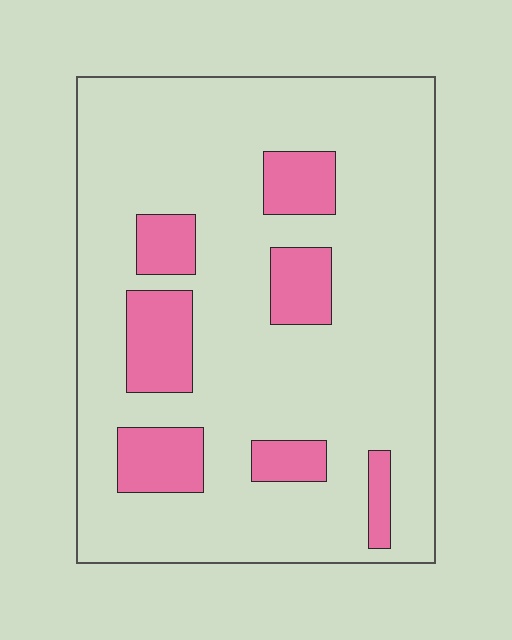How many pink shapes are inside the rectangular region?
7.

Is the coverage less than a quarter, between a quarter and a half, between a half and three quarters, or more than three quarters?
Less than a quarter.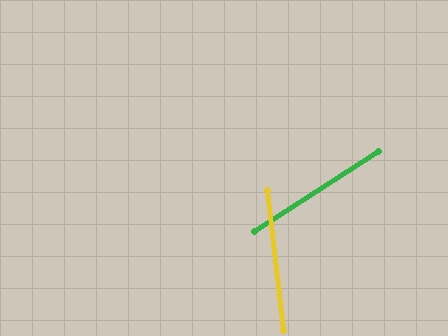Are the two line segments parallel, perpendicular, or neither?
Neither parallel nor perpendicular — they differ by about 64°.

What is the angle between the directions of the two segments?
Approximately 64 degrees.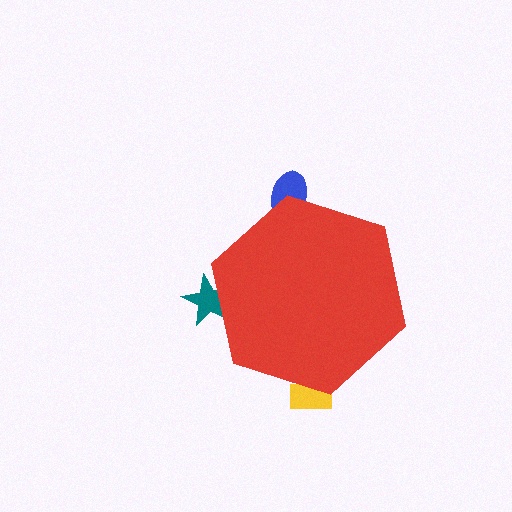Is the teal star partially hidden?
Yes, the teal star is partially hidden behind the red hexagon.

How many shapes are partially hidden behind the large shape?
3 shapes are partially hidden.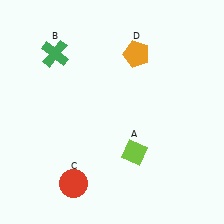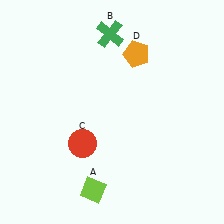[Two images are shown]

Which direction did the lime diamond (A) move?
The lime diamond (A) moved left.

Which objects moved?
The objects that moved are: the lime diamond (A), the green cross (B), the red circle (C).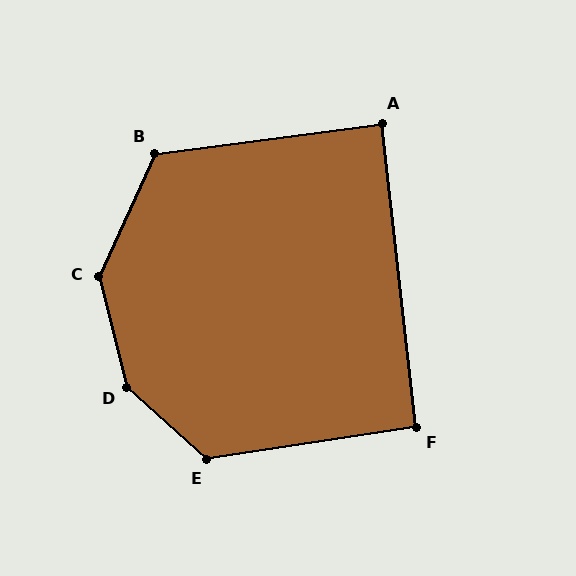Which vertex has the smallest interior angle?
A, at approximately 89 degrees.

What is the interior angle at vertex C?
Approximately 142 degrees (obtuse).